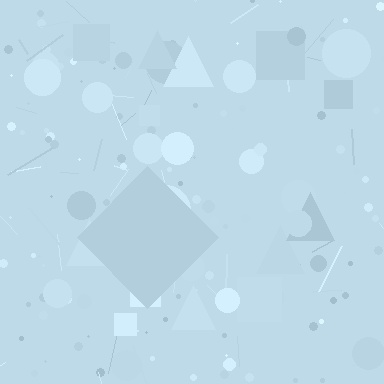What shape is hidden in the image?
A diamond is hidden in the image.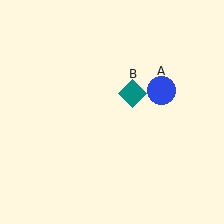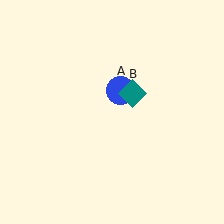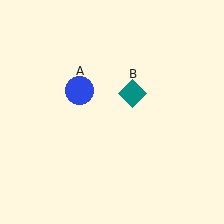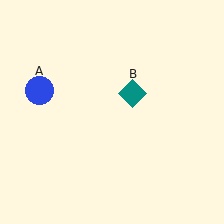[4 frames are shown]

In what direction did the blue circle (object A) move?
The blue circle (object A) moved left.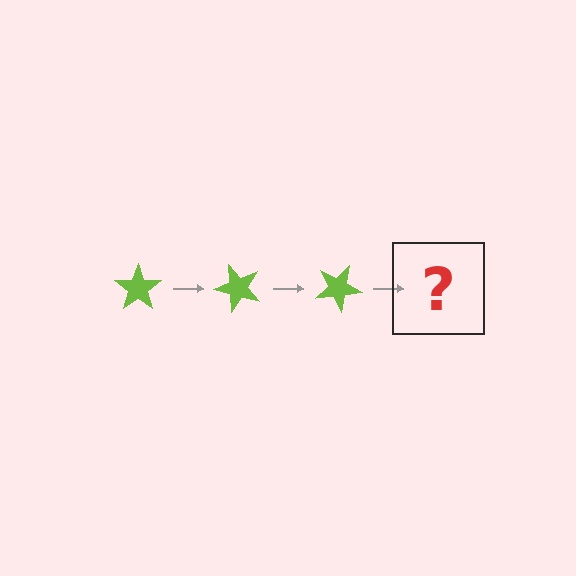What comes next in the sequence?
The next element should be a lime star rotated 150 degrees.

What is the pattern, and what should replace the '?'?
The pattern is that the star rotates 50 degrees each step. The '?' should be a lime star rotated 150 degrees.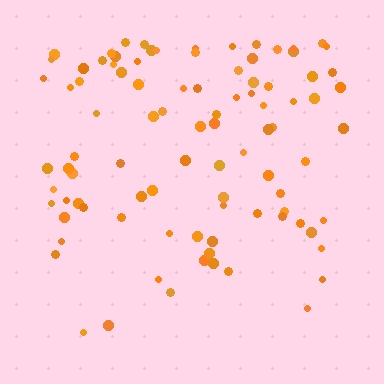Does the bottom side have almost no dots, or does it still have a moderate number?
Still a moderate number, just noticeably fewer than the top.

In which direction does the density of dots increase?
From bottom to top, with the top side densest.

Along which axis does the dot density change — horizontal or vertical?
Vertical.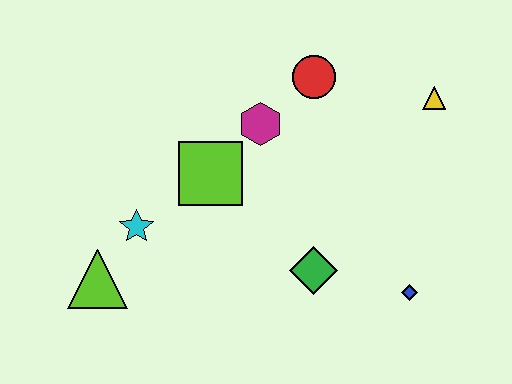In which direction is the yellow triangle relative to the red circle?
The yellow triangle is to the right of the red circle.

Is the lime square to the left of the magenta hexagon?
Yes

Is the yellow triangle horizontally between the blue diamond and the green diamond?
No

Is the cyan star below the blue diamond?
No